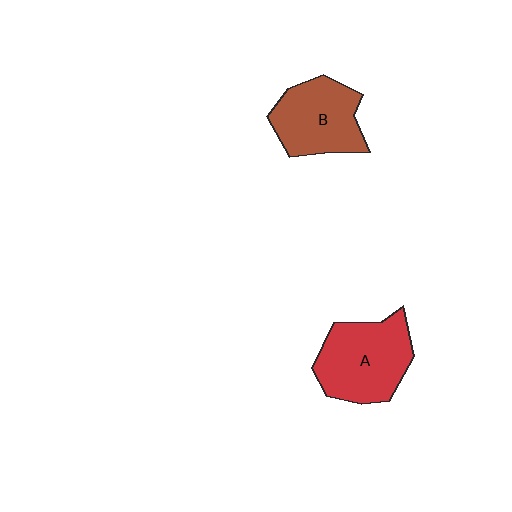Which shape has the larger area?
Shape A (red).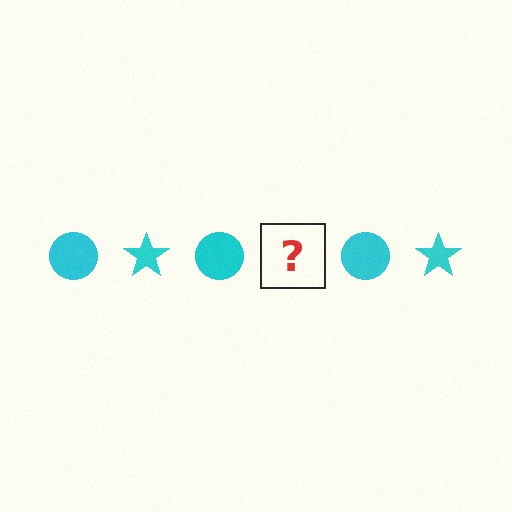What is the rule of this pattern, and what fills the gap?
The rule is that the pattern cycles through circle, star shapes in cyan. The gap should be filled with a cyan star.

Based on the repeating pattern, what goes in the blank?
The blank should be a cyan star.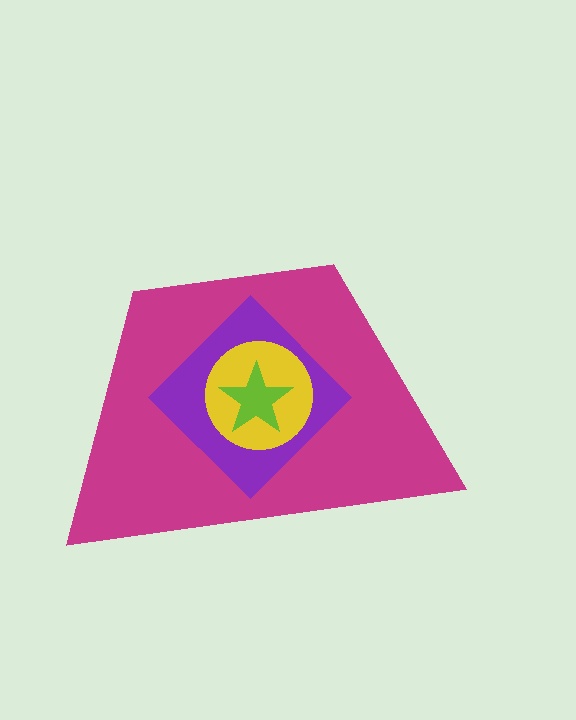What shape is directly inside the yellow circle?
The lime star.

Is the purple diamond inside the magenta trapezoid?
Yes.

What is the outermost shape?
The magenta trapezoid.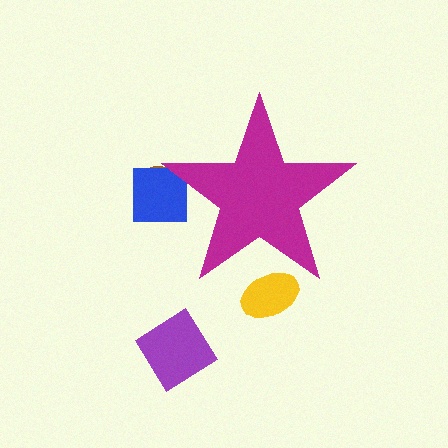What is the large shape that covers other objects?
A magenta star.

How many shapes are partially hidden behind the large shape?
3 shapes are partially hidden.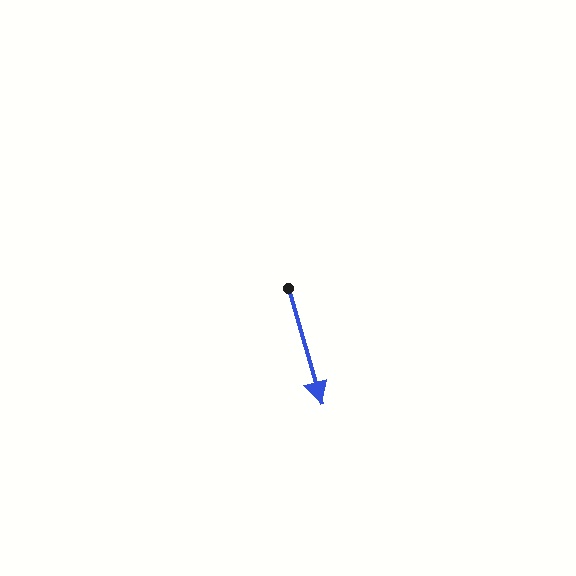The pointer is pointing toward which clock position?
Roughly 5 o'clock.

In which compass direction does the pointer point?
South.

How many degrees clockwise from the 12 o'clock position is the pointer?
Approximately 164 degrees.